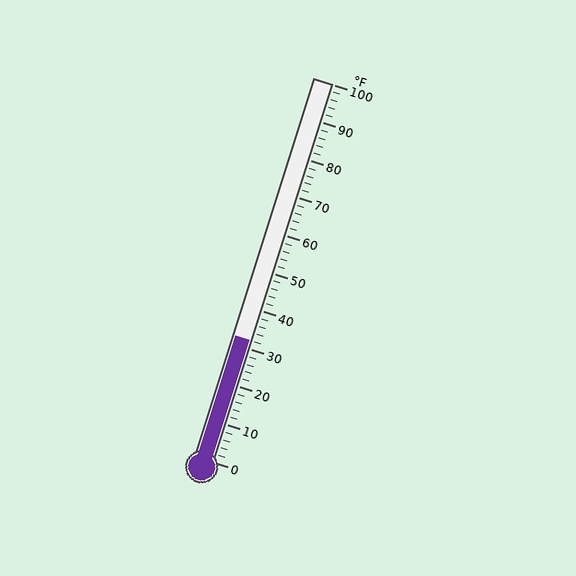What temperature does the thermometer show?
The thermometer shows approximately 32°F.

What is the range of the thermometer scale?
The thermometer scale ranges from 0°F to 100°F.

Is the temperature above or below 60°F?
The temperature is below 60°F.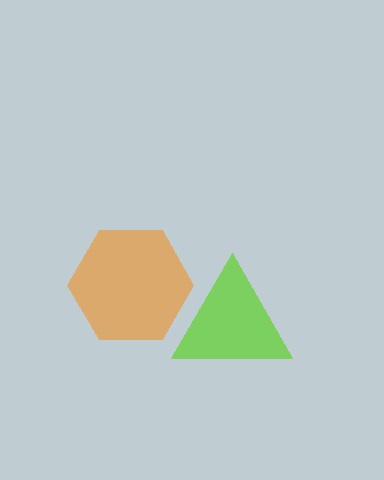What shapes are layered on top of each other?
The layered shapes are: an orange hexagon, a lime triangle.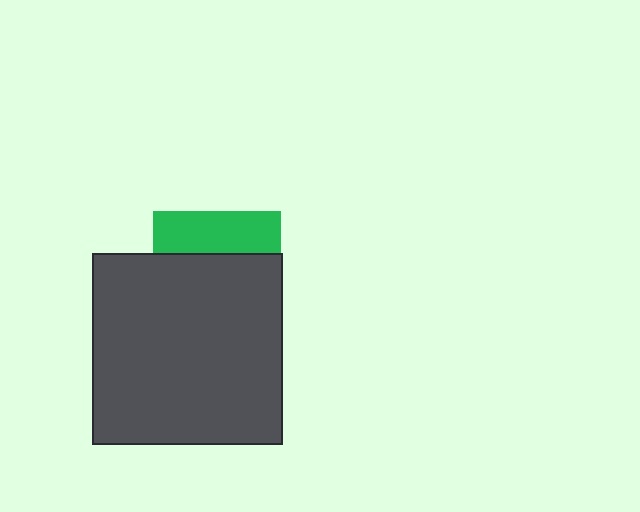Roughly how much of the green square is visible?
A small part of it is visible (roughly 33%).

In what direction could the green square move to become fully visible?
The green square could move up. That would shift it out from behind the dark gray square entirely.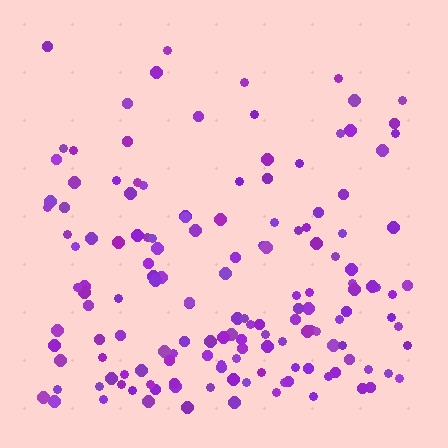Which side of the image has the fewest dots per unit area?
The top.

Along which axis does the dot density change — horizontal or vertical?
Vertical.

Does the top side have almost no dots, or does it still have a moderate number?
Still a moderate number, just noticeably fewer than the bottom.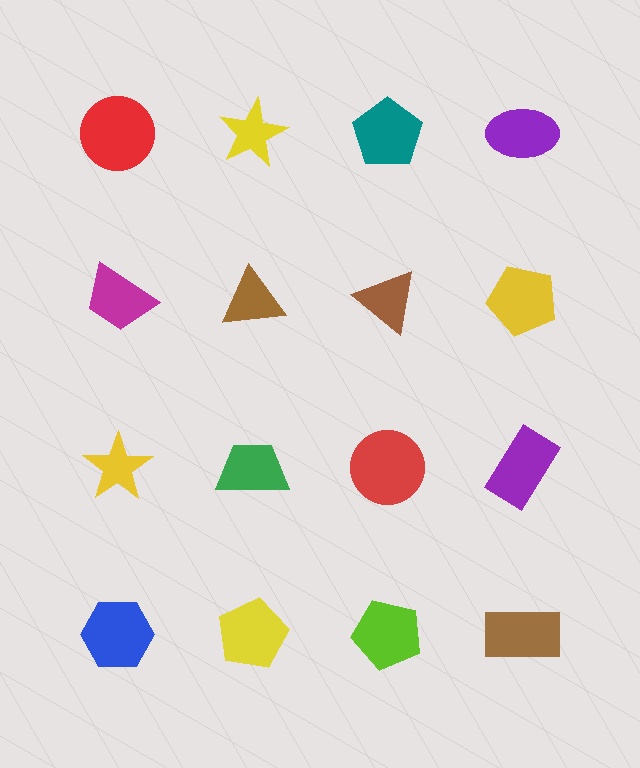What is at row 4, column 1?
A blue hexagon.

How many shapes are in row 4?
4 shapes.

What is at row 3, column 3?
A red circle.